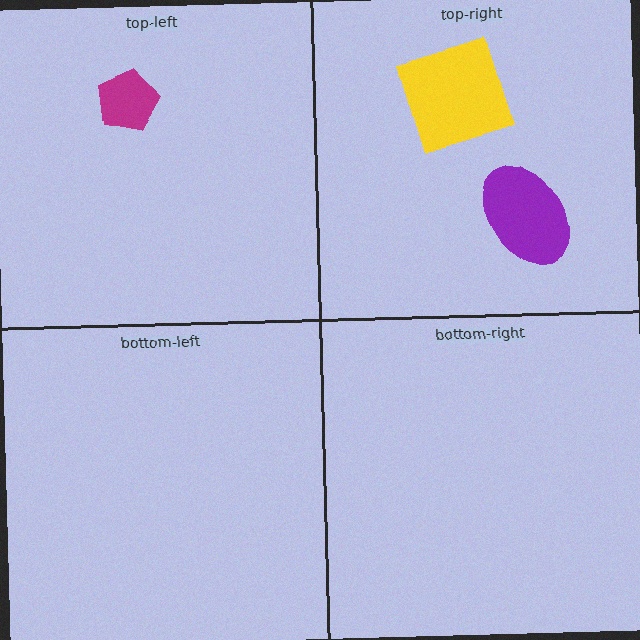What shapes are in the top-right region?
The yellow square, the purple ellipse.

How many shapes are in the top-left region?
1.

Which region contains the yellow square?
The top-right region.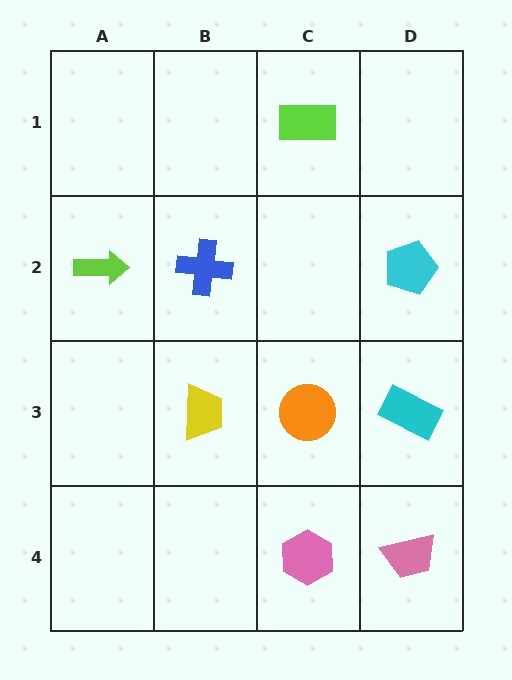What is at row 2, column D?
A cyan pentagon.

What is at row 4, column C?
A pink hexagon.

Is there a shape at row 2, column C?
No, that cell is empty.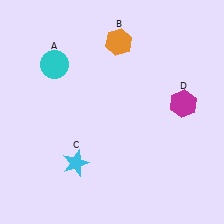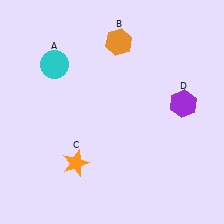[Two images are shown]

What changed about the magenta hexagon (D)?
In Image 1, D is magenta. In Image 2, it changed to purple.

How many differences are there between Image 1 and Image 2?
There are 2 differences between the two images.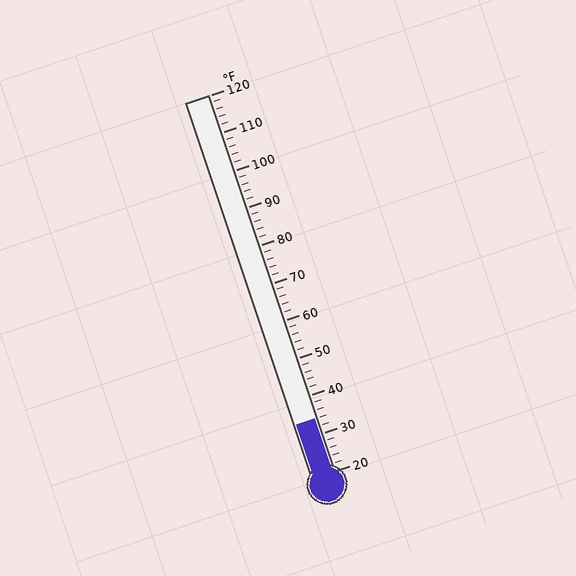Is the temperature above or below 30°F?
The temperature is above 30°F.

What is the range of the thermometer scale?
The thermometer scale ranges from 20°F to 120°F.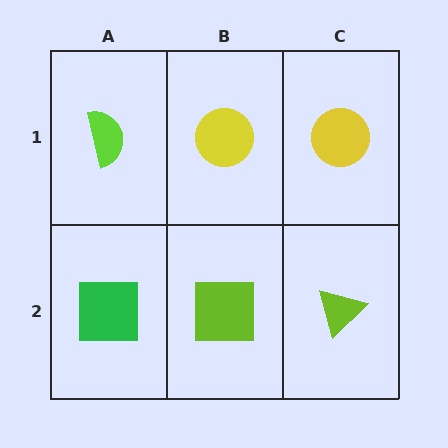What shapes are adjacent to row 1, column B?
A lime square (row 2, column B), a lime semicircle (row 1, column A), a yellow circle (row 1, column C).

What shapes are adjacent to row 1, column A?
A green square (row 2, column A), a yellow circle (row 1, column B).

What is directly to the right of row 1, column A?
A yellow circle.